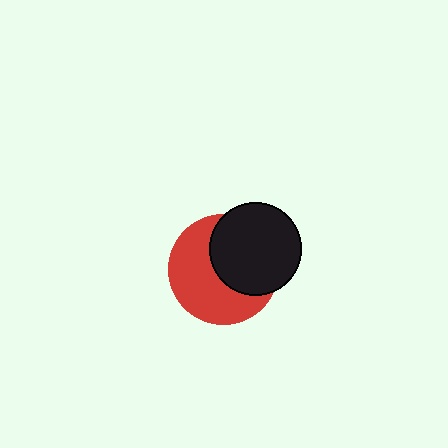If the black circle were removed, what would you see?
You would see the complete red circle.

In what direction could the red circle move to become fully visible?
The red circle could move toward the lower-left. That would shift it out from behind the black circle entirely.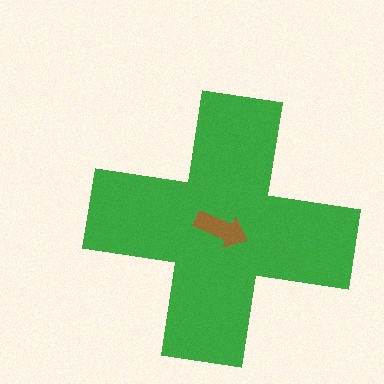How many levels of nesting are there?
2.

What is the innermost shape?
The brown arrow.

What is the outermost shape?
The green cross.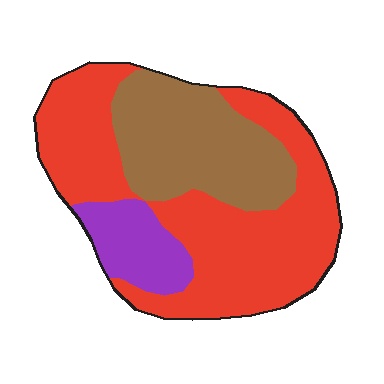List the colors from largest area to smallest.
From largest to smallest: red, brown, purple.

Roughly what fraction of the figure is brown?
Brown takes up about one third (1/3) of the figure.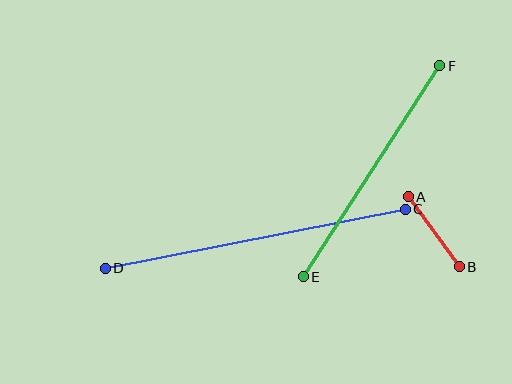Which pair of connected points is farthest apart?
Points C and D are farthest apart.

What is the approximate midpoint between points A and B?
The midpoint is at approximately (434, 232) pixels.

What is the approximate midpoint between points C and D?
The midpoint is at approximately (255, 239) pixels.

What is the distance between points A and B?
The distance is approximately 86 pixels.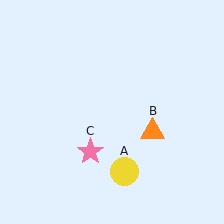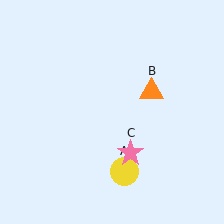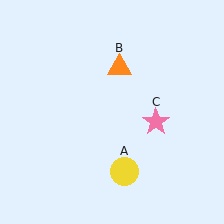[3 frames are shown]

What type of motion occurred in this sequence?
The orange triangle (object B), pink star (object C) rotated counterclockwise around the center of the scene.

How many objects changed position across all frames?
2 objects changed position: orange triangle (object B), pink star (object C).